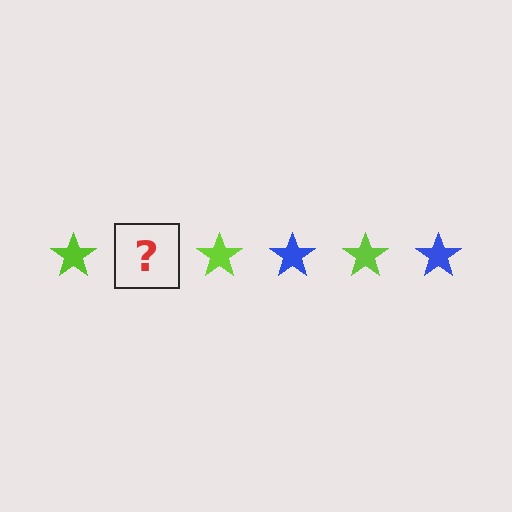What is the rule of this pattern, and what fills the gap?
The rule is that the pattern cycles through lime, blue stars. The gap should be filled with a blue star.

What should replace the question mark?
The question mark should be replaced with a blue star.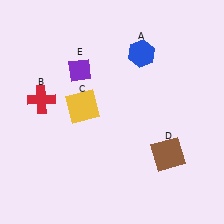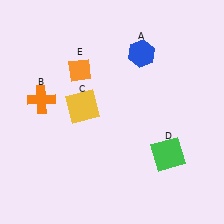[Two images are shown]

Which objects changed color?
B changed from red to orange. D changed from brown to green. E changed from purple to orange.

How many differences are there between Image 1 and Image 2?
There are 3 differences between the two images.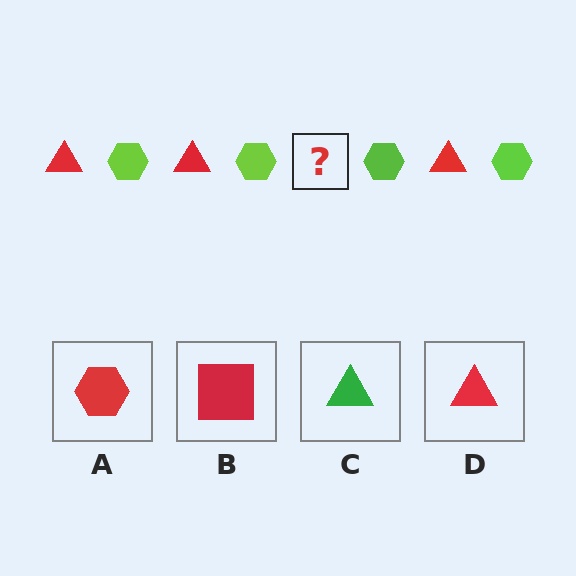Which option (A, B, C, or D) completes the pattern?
D.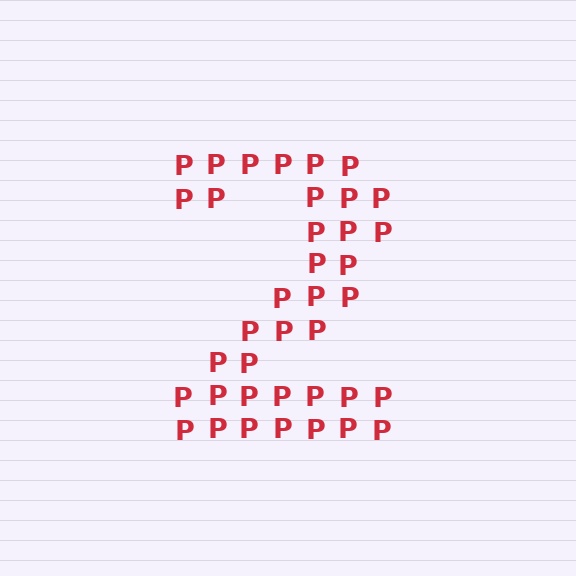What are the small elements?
The small elements are letter P's.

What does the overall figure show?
The overall figure shows the digit 2.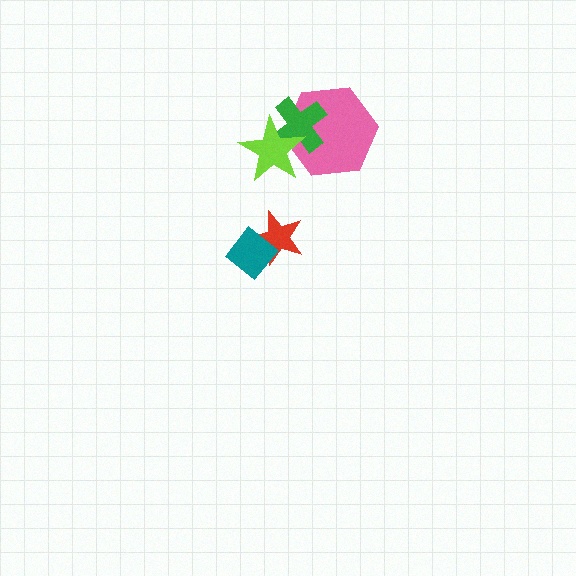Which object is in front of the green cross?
The lime star is in front of the green cross.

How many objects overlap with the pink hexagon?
2 objects overlap with the pink hexagon.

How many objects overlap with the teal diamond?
1 object overlaps with the teal diamond.